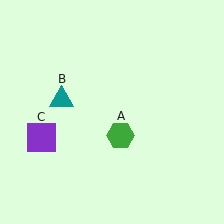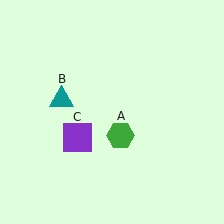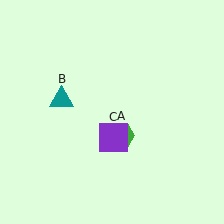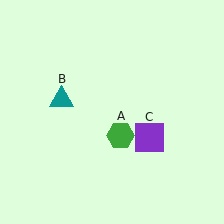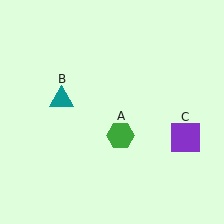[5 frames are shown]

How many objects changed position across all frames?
1 object changed position: purple square (object C).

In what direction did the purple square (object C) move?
The purple square (object C) moved right.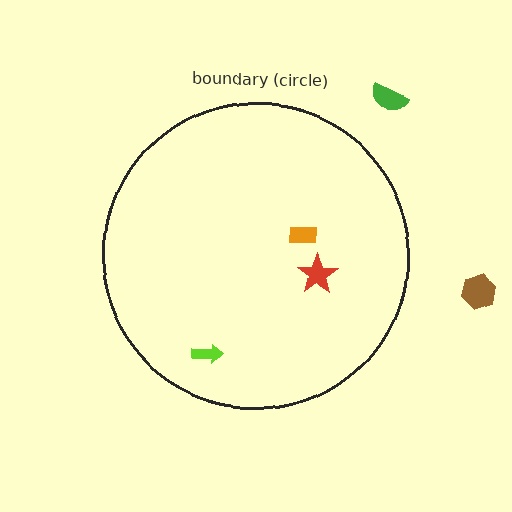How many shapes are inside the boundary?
3 inside, 2 outside.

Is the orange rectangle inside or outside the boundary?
Inside.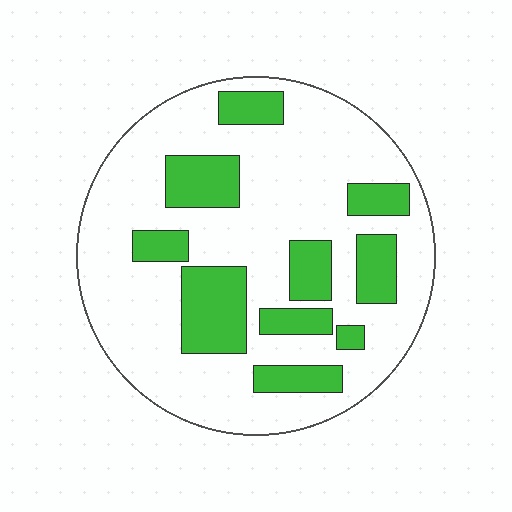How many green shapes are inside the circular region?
10.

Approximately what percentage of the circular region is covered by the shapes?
Approximately 25%.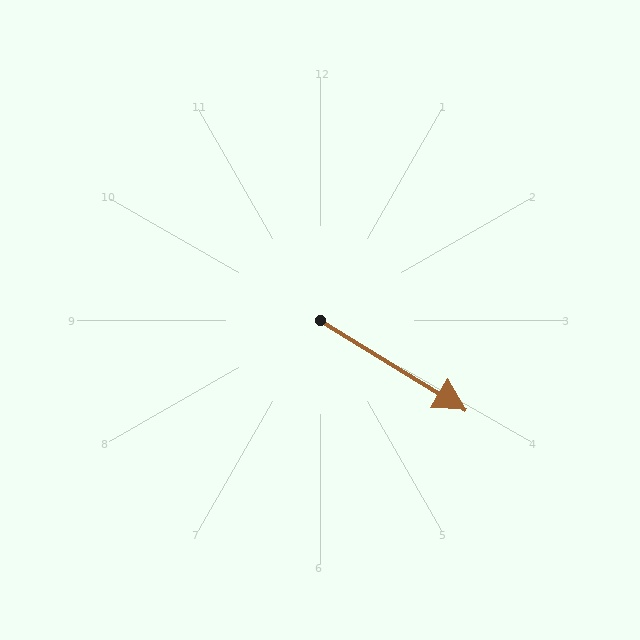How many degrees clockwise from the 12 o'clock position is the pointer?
Approximately 122 degrees.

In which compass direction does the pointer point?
Southeast.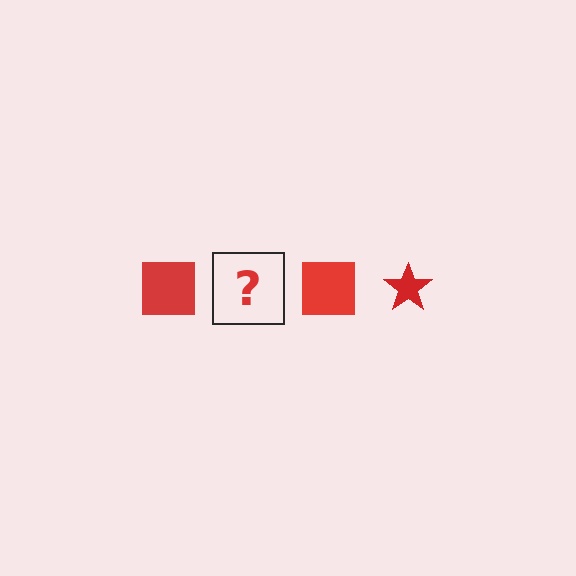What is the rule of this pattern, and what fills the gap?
The rule is that the pattern cycles through square, star shapes in red. The gap should be filled with a red star.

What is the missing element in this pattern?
The missing element is a red star.